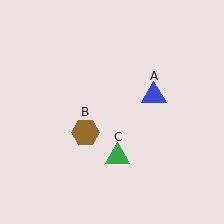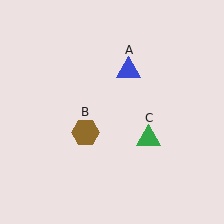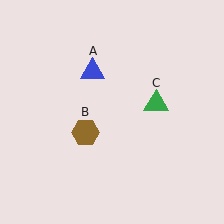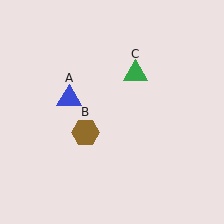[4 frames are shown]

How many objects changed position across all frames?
2 objects changed position: blue triangle (object A), green triangle (object C).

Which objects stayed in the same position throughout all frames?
Brown hexagon (object B) remained stationary.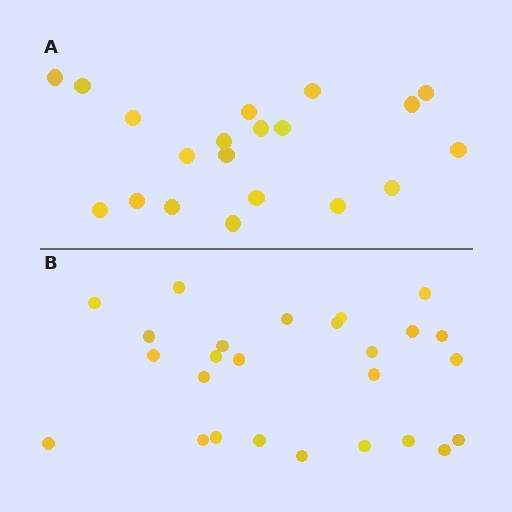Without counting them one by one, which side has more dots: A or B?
Region B (the bottom region) has more dots.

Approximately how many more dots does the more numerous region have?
Region B has about 6 more dots than region A.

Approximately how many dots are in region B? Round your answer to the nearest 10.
About 30 dots. (The exact count is 26, which rounds to 30.)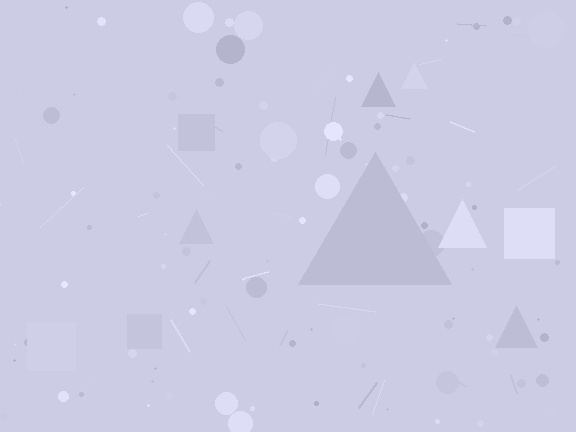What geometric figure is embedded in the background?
A triangle is embedded in the background.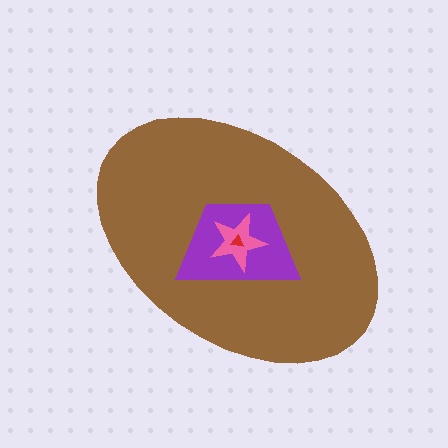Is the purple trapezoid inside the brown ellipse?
Yes.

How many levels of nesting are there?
4.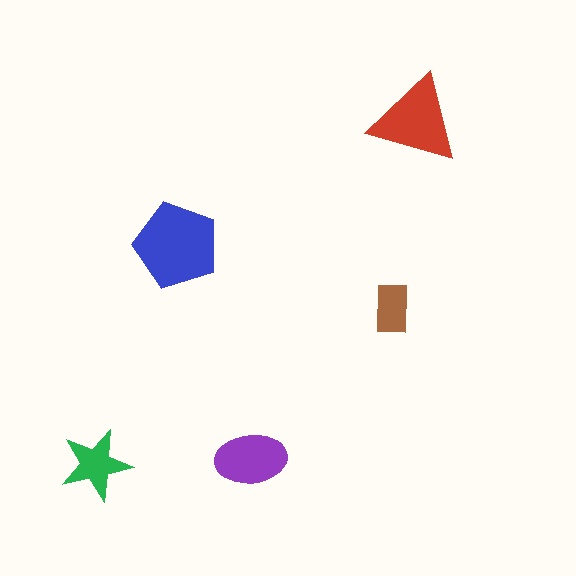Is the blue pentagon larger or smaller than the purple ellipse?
Larger.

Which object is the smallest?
The brown rectangle.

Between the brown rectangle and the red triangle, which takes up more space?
The red triangle.